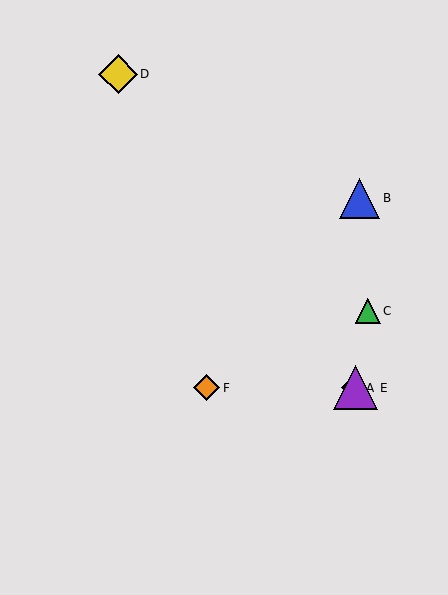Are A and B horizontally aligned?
No, A is at y≈388 and B is at y≈198.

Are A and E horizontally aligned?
Yes, both are at y≈388.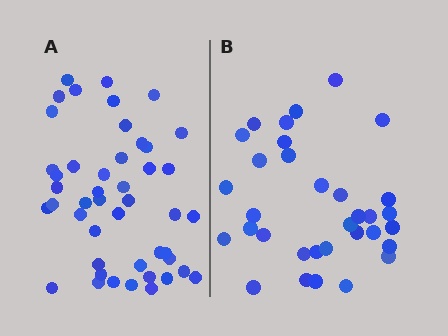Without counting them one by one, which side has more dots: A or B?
Region A (the left region) has more dots.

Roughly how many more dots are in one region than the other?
Region A has approximately 15 more dots than region B.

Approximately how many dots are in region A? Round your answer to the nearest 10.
About 50 dots. (The exact count is 46, which rounds to 50.)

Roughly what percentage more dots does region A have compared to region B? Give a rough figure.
About 40% more.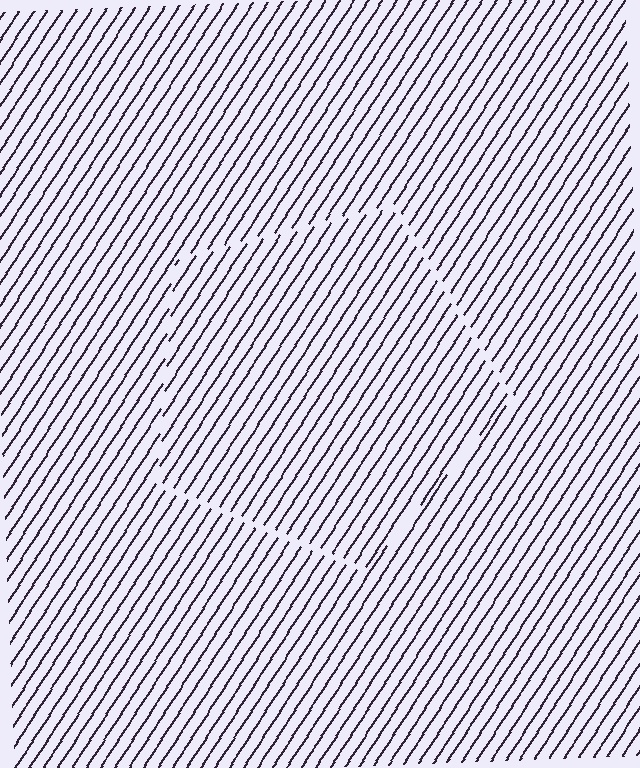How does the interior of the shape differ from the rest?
The interior of the shape contains the same grating, shifted by half a period — the contour is defined by the phase discontinuity where line-ends from the inner and outer gratings abut.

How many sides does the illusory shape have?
5 sides — the line-ends trace a pentagon.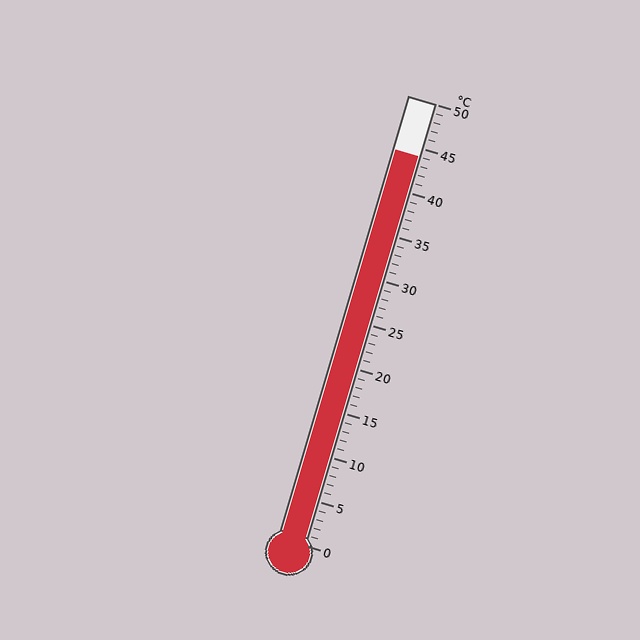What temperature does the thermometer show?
The thermometer shows approximately 44°C.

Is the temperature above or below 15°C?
The temperature is above 15°C.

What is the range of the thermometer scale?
The thermometer scale ranges from 0°C to 50°C.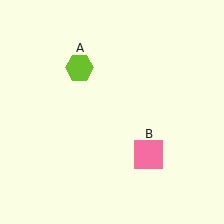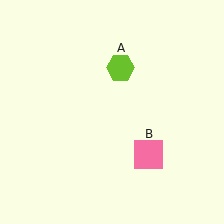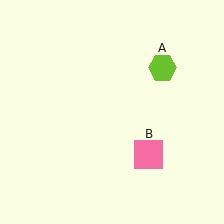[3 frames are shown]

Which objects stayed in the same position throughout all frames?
Pink square (object B) remained stationary.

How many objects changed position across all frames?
1 object changed position: lime hexagon (object A).